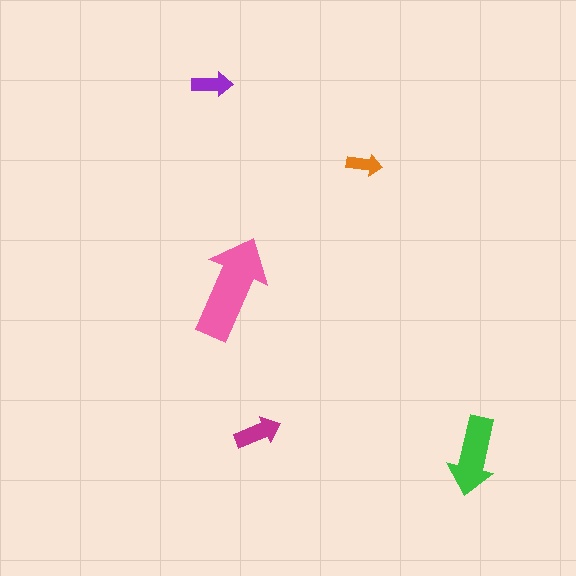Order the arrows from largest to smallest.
the pink one, the green one, the magenta one, the purple one, the orange one.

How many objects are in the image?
There are 5 objects in the image.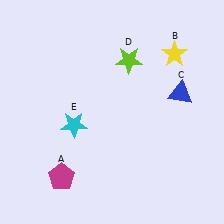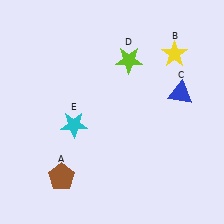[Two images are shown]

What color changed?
The pentagon (A) changed from magenta in Image 1 to brown in Image 2.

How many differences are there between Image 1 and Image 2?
There is 1 difference between the two images.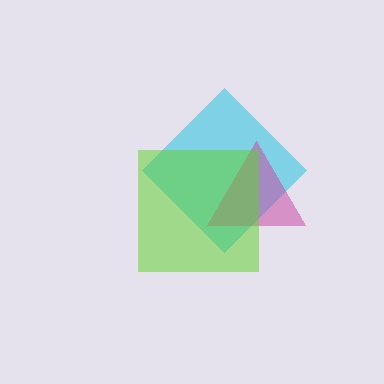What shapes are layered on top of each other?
The layered shapes are: a cyan diamond, a magenta triangle, a lime square.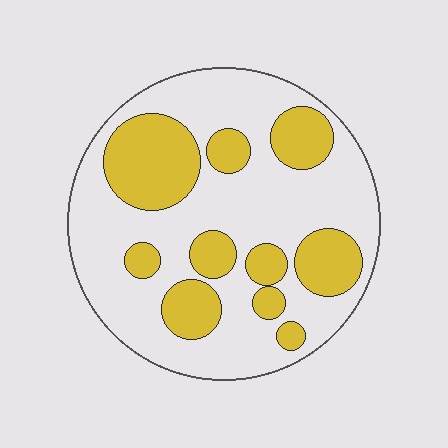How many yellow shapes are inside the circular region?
10.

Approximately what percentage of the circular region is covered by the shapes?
Approximately 30%.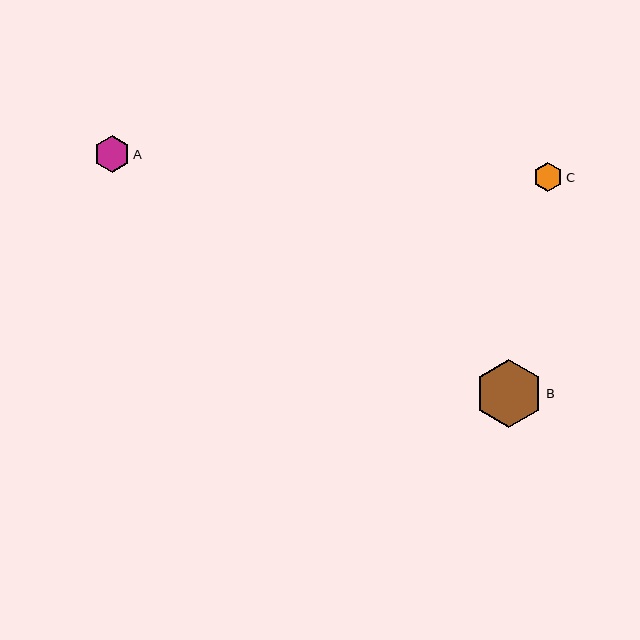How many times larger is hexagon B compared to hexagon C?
Hexagon B is approximately 2.3 times the size of hexagon C.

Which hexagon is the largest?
Hexagon B is the largest with a size of approximately 68 pixels.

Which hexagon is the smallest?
Hexagon C is the smallest with a size of approximately 29 pixels.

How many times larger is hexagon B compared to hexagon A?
Hexagon B is approximately 1.9 times the size of hexagon A.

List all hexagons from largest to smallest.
From largest to smallest: B, A, C.